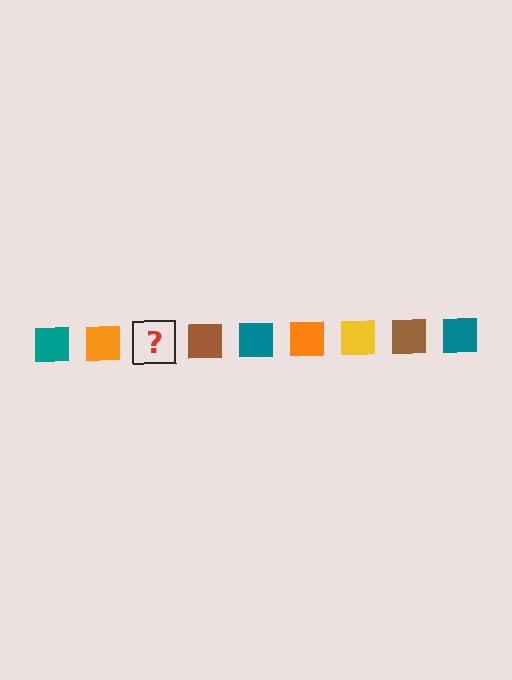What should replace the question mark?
The question mark should be replaced with a yellow square.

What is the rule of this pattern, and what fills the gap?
The rule is that the pattern cycles through teal, orange, yellow, brown squares. The gap should be filled with a yellow square.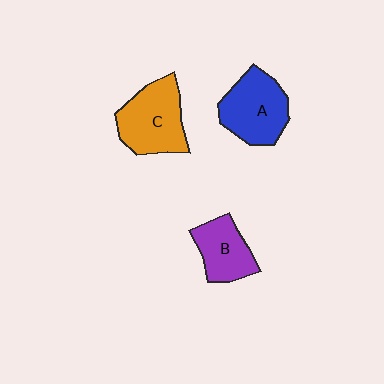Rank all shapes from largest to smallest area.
From largest to smallest: C (orange), A (blue), B (purple).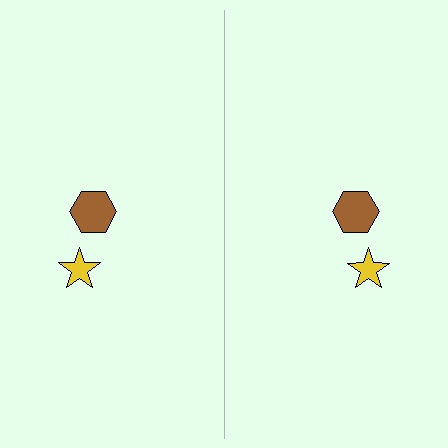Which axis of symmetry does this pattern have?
The pattern has a vertical axis of symmetry running through the center of the image.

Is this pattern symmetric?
Yes, this pattern has bilateral (reflection) symmetry.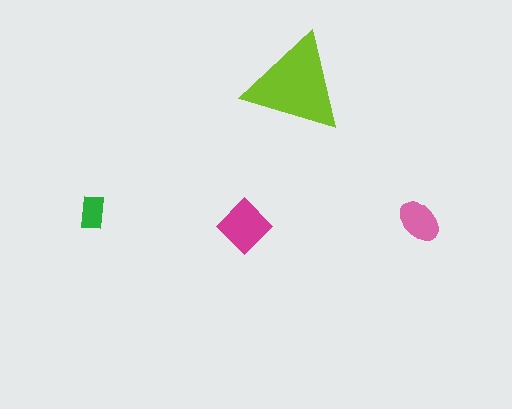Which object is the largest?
The lime triangle.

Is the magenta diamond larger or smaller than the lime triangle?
Smaller.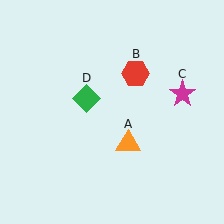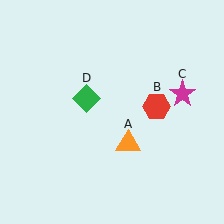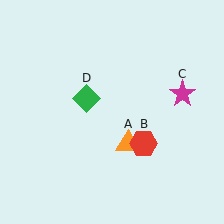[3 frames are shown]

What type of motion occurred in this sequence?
The red hexagon (object B) rotated clockwise around the center of the scene.